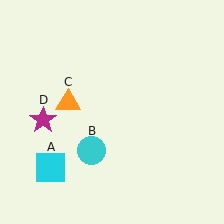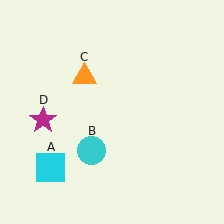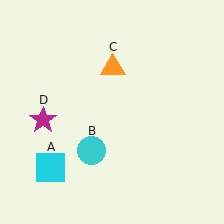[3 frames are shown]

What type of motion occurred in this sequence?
The orange triangle (object C) rotated clockwise around the center of the scene.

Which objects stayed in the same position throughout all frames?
Cyan square (object A) and cyan circle (object B) and magenta star (object D) remained stationary.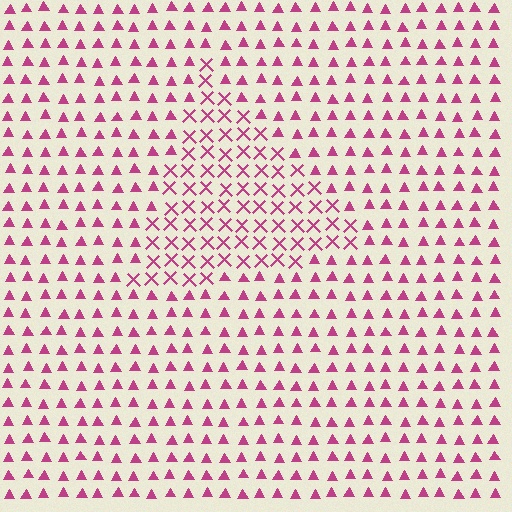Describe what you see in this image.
The image is filled with small magenta elements arranged in a uniform grid. A triangle-shaped region contains X marks, while the surrounding area contains triangles. The boundary is defined purely by the change in element shape.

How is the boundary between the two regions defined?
The boundary is defined by a change in element shape: X marks inside vs. triangles outside. All elements share the same color and spacing.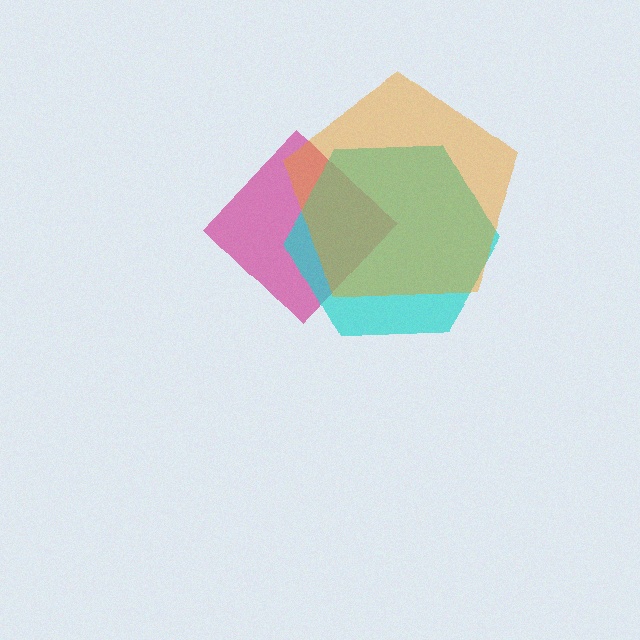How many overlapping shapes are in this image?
There are 3 overlapping shapes in the image.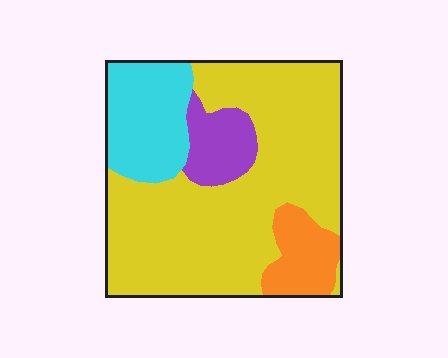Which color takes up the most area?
Yellow, at roughly 65%.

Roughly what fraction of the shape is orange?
Orange takes up less than a quarter of the shape.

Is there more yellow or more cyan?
Yellow.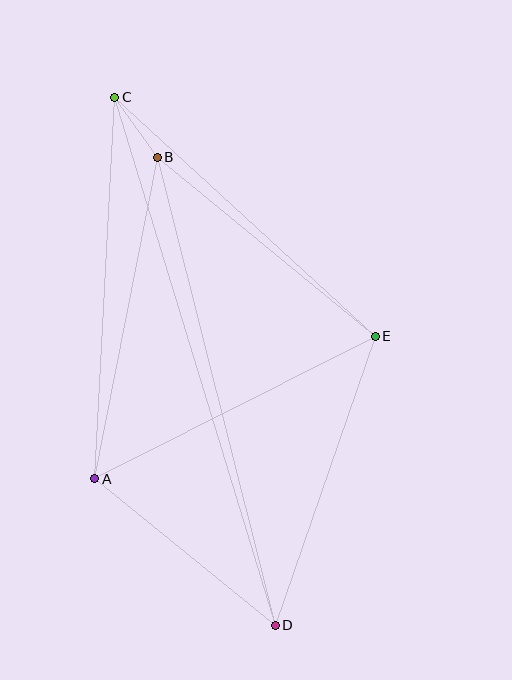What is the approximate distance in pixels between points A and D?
The distance between A and D is approximately 232 pixels.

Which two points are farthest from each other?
Points C and D are farthest from each other.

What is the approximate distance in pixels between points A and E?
The distance between A and E is approximately 315 pixels.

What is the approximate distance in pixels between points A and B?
The distance between A and B is approximately 328 pixels.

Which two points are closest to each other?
Points B and C are closest to each other.